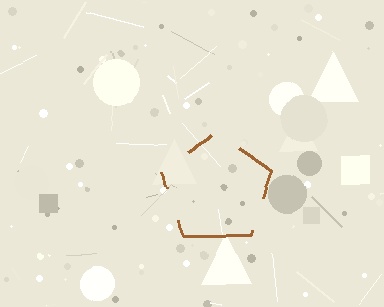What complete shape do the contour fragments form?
The contour fragments form a pentagon.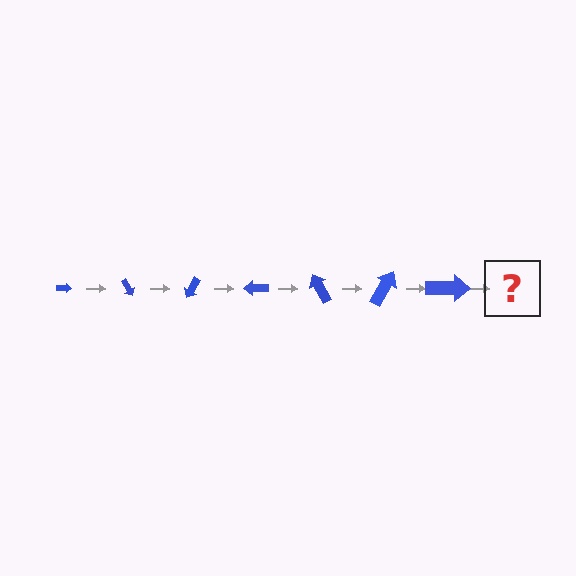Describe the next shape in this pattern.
It should be an arrow, larger than the previous one and rotated 420 degrees from the start.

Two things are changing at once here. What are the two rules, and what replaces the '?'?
The two rules are that the arrow grows larger each step and it rotates 60 degrees each step. The '?' should be an arrow, larger than the previous one and rotated 420 degrees from the start.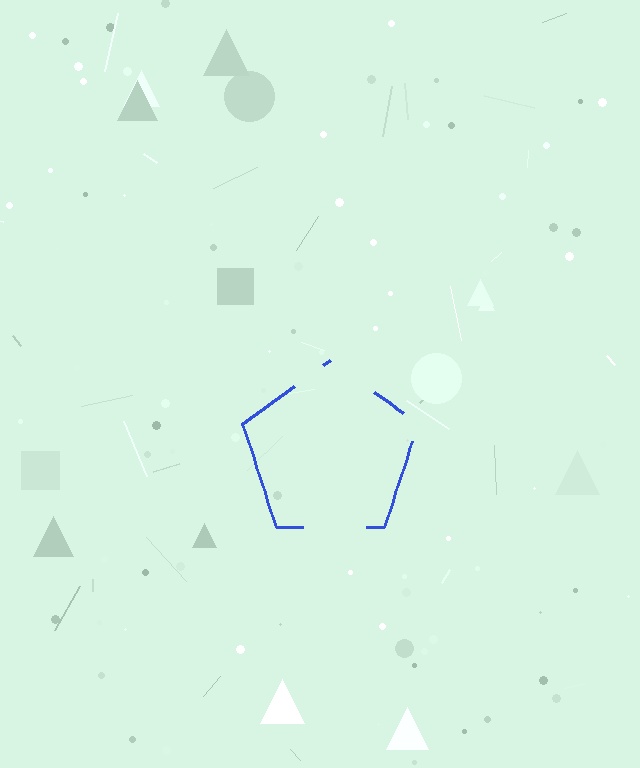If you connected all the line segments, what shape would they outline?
They would outline a pentagon.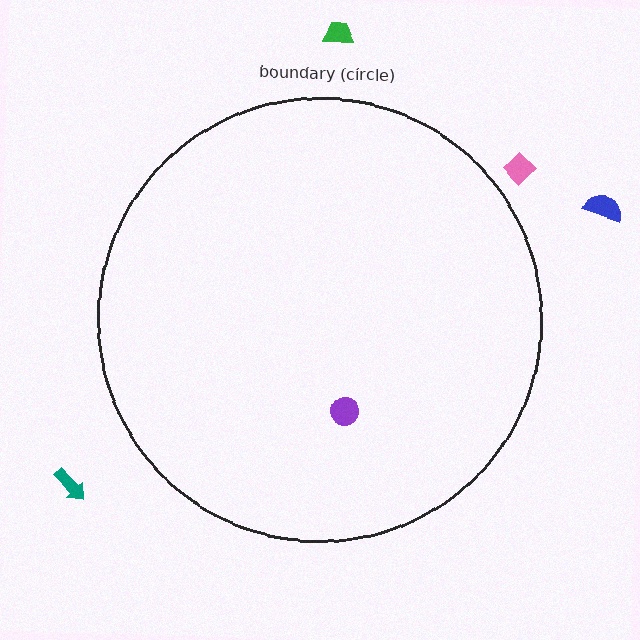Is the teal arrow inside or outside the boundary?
Outside.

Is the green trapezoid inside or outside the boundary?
Outside.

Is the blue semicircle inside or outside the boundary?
Outside.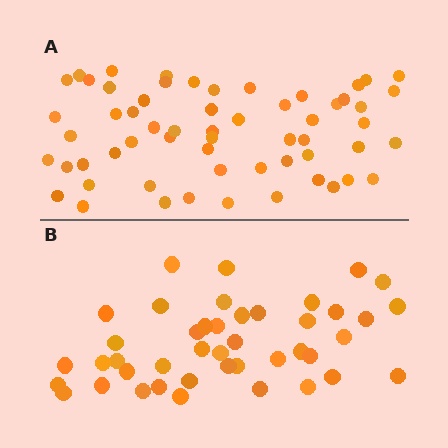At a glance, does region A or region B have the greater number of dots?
Region A (the top region) has more dots.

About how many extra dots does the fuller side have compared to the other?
Region A has approximately 15 more dots than region B.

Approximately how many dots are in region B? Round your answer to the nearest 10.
About 40 dots. (The exact count is 43, which rounds to 40.)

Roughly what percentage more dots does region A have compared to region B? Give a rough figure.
About 35% more.